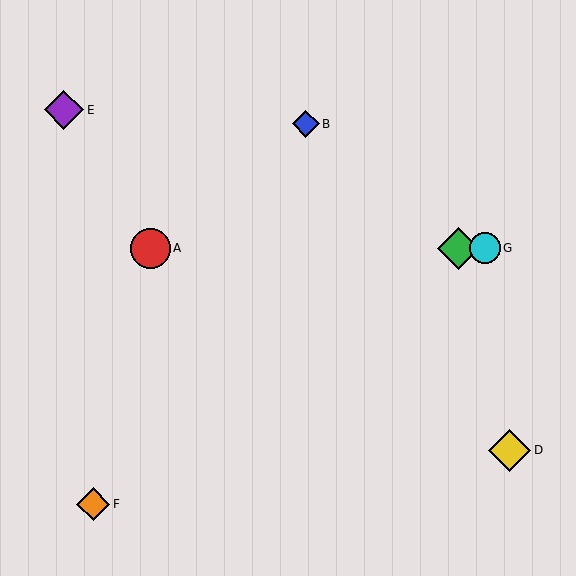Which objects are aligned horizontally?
Objects A, C, G are aligned horizontally.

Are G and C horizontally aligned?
Yes, both are at y≈248.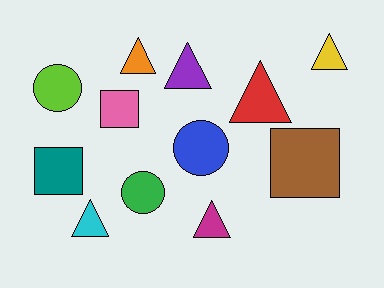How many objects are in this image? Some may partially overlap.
There are 12 objects.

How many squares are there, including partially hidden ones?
There are 3 squares.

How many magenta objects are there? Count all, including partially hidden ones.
There is 1 magenta object.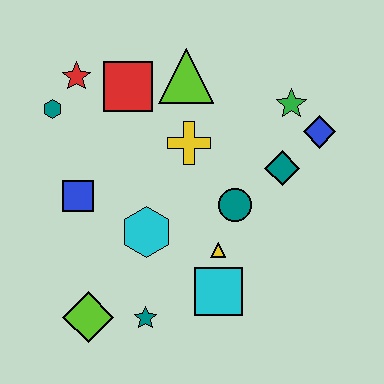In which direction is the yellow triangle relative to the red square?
The yellow triangle is below the red square.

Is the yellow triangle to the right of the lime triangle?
Yes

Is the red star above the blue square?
Yes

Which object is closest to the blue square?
The cyan hexagon is closest to the blue square.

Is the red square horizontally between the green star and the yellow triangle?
No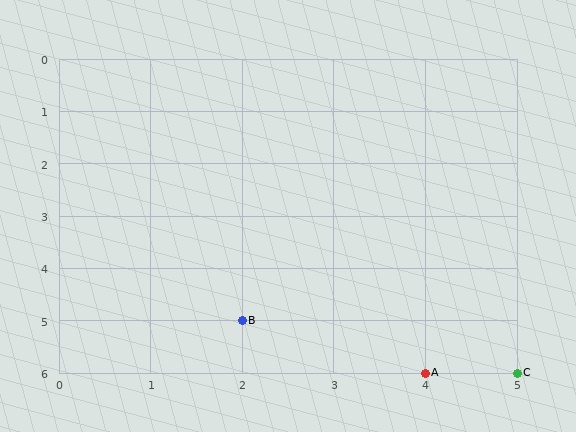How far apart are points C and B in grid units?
Points C and B are 3 columns and 1 row apart (about 3.2 grid units diagonally).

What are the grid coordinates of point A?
Point A is at grid coordinates (4, 6).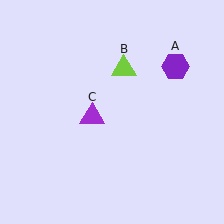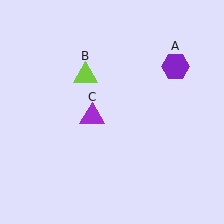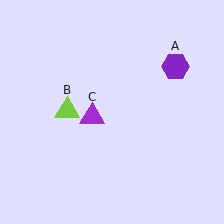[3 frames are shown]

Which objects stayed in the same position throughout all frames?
Purple hexagon (object A) and purple triangle (object C) remained stationary.